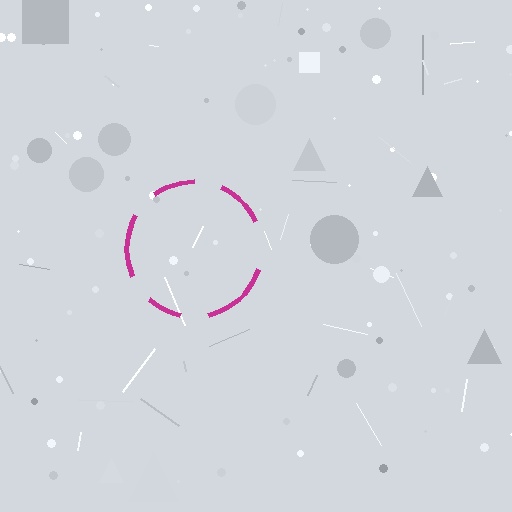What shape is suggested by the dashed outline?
The dashed outline suggests a circle.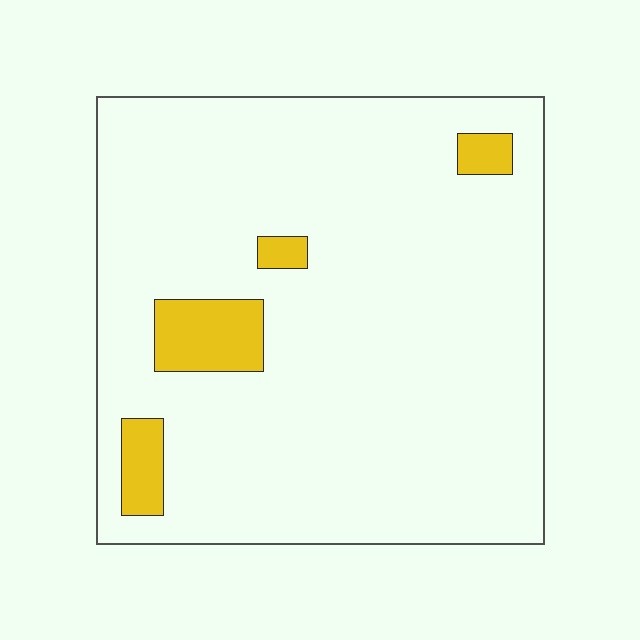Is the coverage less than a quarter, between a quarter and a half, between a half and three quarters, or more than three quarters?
Less than a quarter.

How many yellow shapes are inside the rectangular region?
4.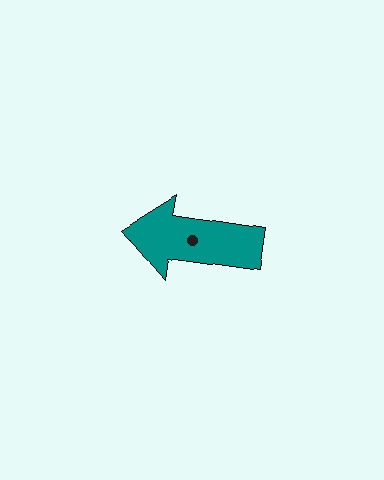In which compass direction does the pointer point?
West.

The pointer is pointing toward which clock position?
Roughly 9 o'clock.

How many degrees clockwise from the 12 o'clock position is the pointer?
Approximately 278 degrees.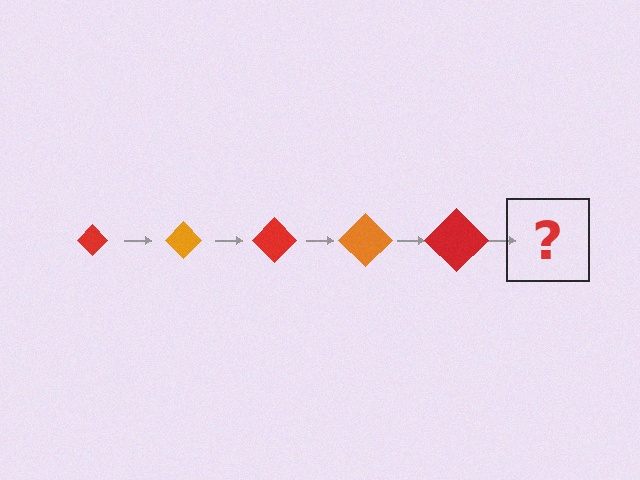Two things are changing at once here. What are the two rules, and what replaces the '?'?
The two rules are that the diamond grows larger each step and the color cycles through red and orange. The '?' should be an orange diamond, larger than the previous one.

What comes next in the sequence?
The next element should be an orange diamond, larger than the previous one.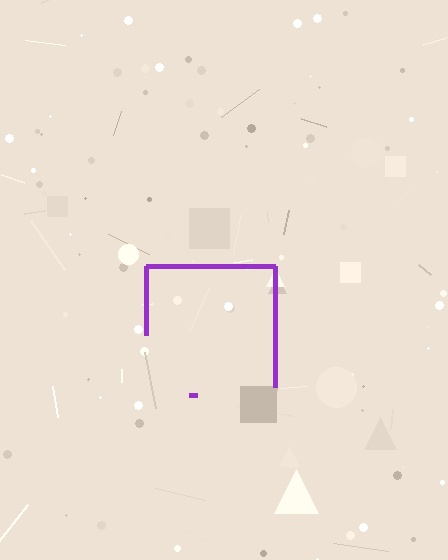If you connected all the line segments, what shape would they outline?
They would outline a square.